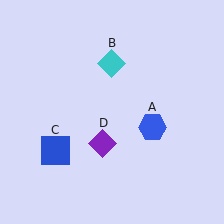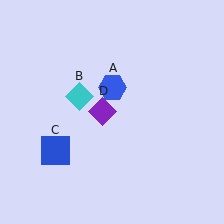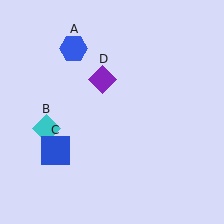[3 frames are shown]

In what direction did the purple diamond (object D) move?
The purple diamond (object D) moved up.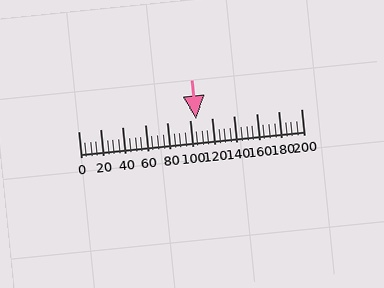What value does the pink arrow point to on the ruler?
The pink arrow points to approximately 106.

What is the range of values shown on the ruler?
The ruler shows values from 0 to 200.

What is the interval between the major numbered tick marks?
The major tick marks are spaced 20 units apart.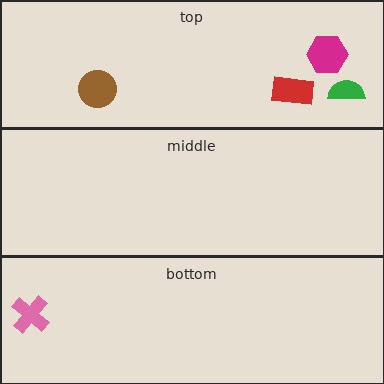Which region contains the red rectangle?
The top region.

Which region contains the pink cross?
The bottom region.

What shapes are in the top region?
The magenta hexagon, the green semicircle, the red rectangle, the brown circle.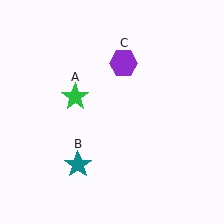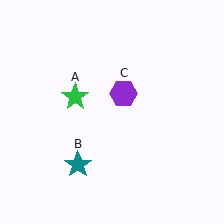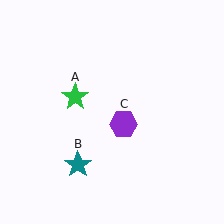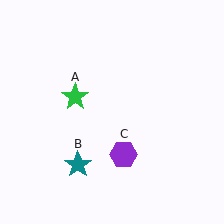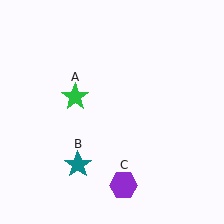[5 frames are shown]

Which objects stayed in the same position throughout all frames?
Green star (object A) and teal star (object B) remained stationary.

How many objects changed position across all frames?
1 object changed position: purple hexagon (object C).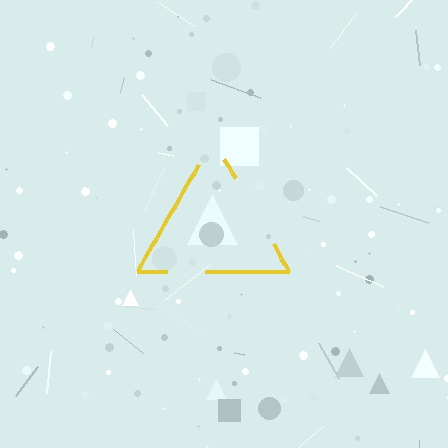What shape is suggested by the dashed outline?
The dashed outline suggests a triangle.